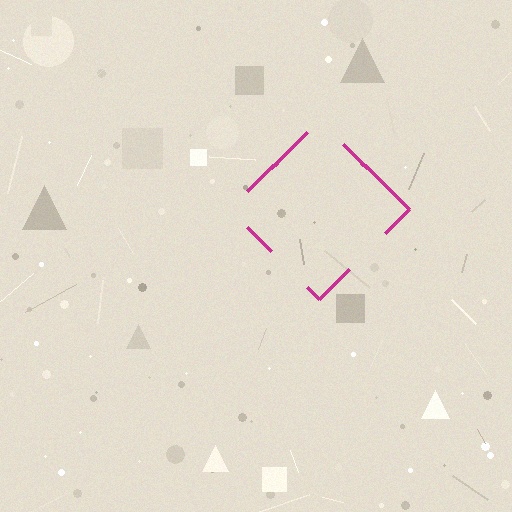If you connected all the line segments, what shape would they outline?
They would outline a diamond.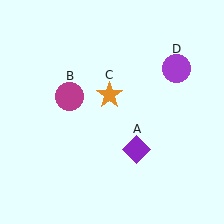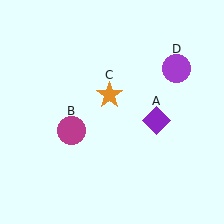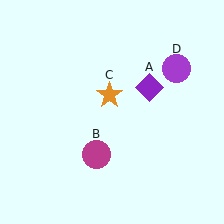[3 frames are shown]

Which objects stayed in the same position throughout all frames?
Orange star (object C) and purple circle (object D) remained stationary.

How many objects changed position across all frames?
2 objects changed position: purple diamond (object A), magenta circle (object B).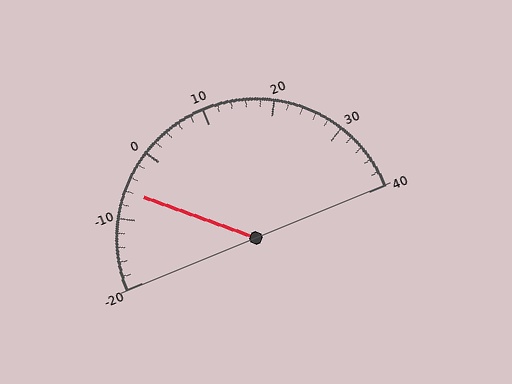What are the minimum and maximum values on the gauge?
The gauge ranges from -20 to 40.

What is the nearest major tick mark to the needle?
The nearest major tick mark is -10.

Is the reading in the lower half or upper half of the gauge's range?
The reading is in the lower half of the range (-20 to 40).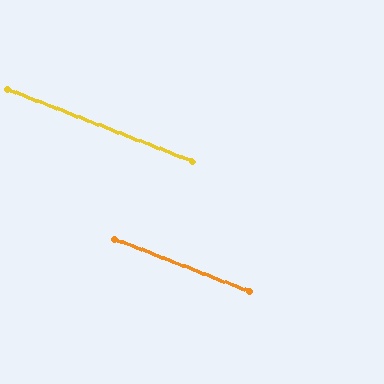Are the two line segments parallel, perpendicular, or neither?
Parallel — their directions differ by only 0.2°.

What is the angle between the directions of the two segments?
Approximately 0 degrees.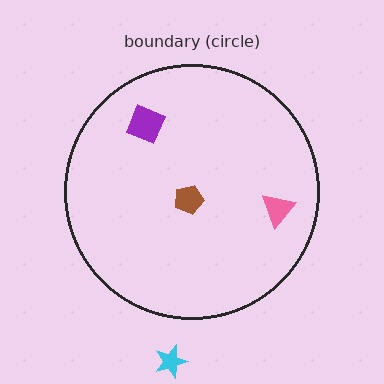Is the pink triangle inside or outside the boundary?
Inside.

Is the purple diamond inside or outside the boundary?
Inside.